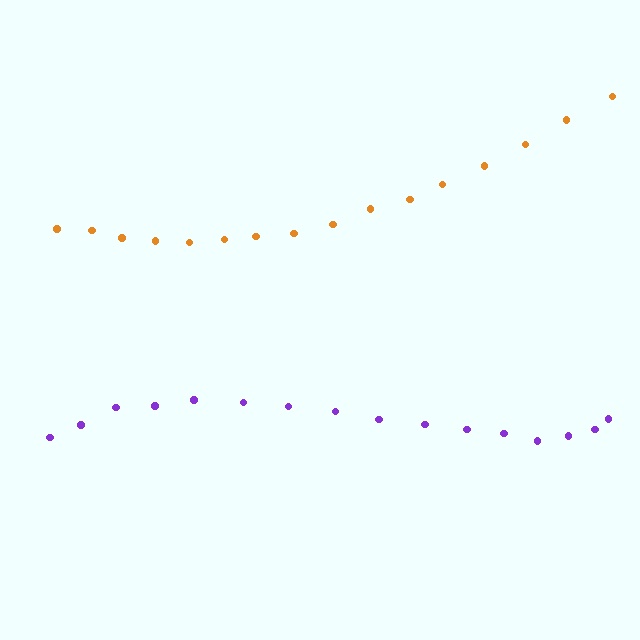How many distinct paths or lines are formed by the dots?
There are 2 distinct paths.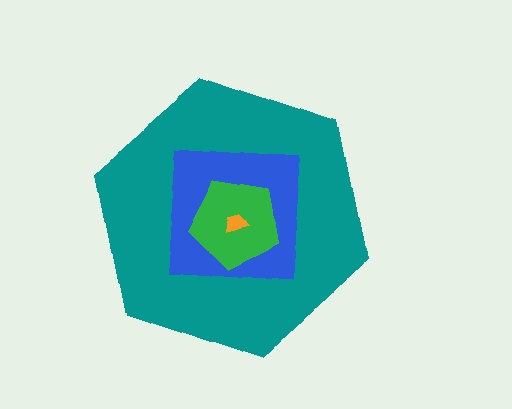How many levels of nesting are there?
4.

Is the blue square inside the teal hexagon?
Yes.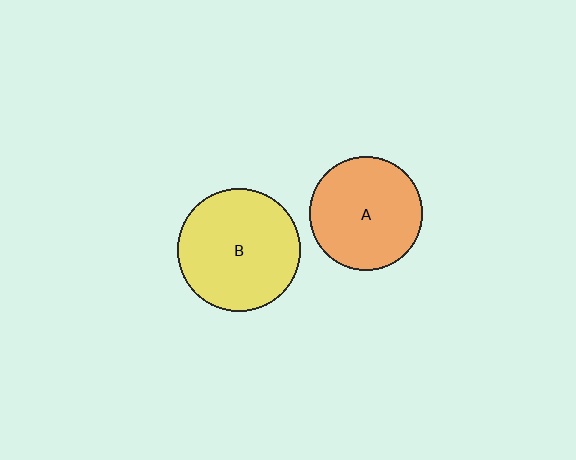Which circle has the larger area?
Circle B (yellow).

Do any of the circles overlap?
No, none of the circles overlap.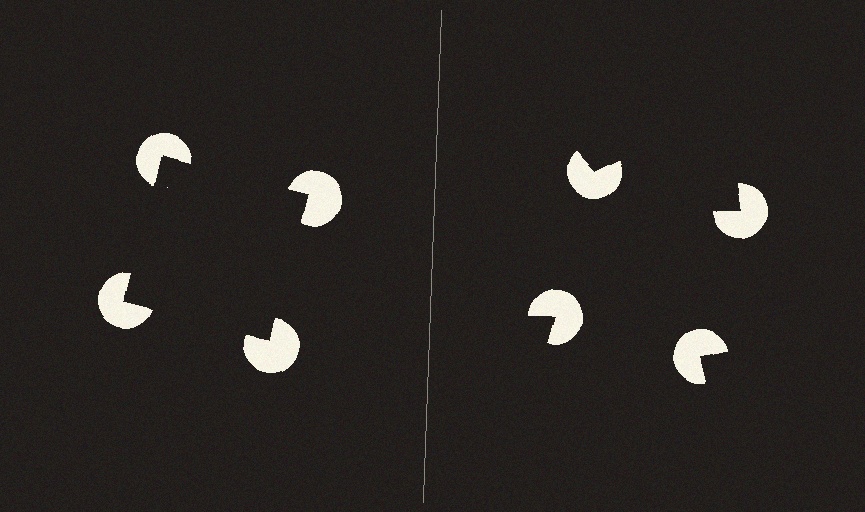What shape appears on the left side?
An illusory square.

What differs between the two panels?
The pac-man discs are positioned identically on both sides; only the wedge orientations differ. On the left they align to a square; on the right they are misaligned.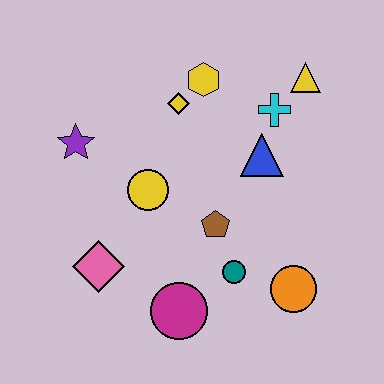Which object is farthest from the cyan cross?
The pink diamond is farthest from the cyan cross.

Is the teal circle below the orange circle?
No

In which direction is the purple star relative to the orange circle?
The purple star is to the left of the orange circle.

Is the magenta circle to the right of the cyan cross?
No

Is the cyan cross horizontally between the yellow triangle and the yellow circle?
Yes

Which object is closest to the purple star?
The yellow circle is closest to the purple star.